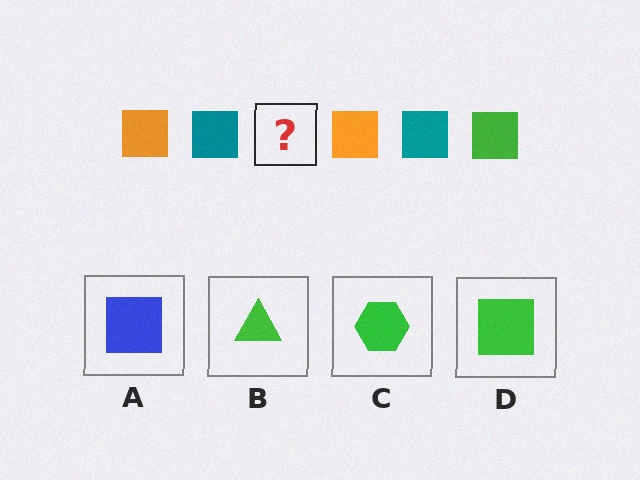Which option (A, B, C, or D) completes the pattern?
D.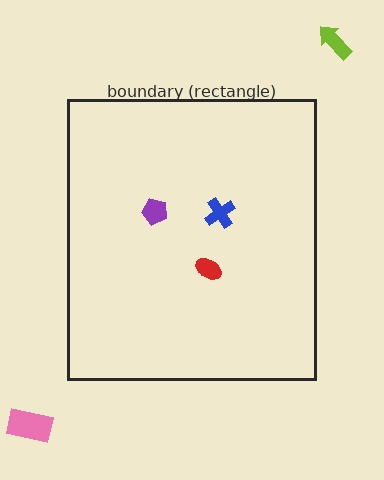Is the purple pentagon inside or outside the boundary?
Inside.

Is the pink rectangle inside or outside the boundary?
Outside.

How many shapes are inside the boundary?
3 inside, 2 outside.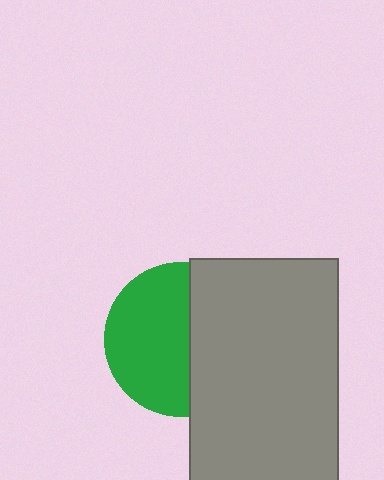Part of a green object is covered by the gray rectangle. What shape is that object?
It is a circle.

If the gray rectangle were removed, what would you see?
You would see the complete green circle.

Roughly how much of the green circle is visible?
About half of it is visible (roughly 57%).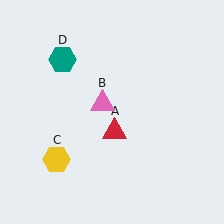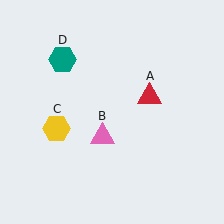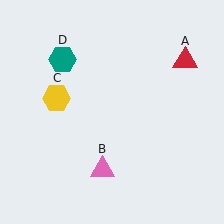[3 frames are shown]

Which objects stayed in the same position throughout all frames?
Teal hexagon (object D) remained stationary.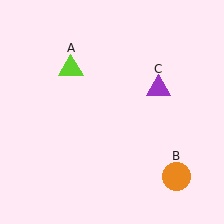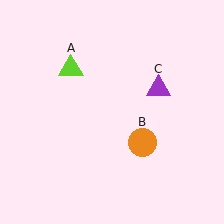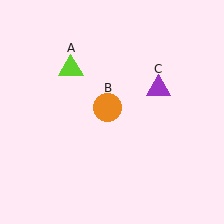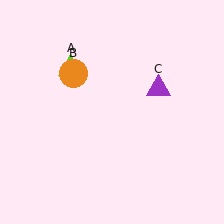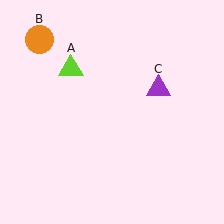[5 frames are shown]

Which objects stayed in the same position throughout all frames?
Lime triangle (object A) and purple triangle (object C) remained stationary.